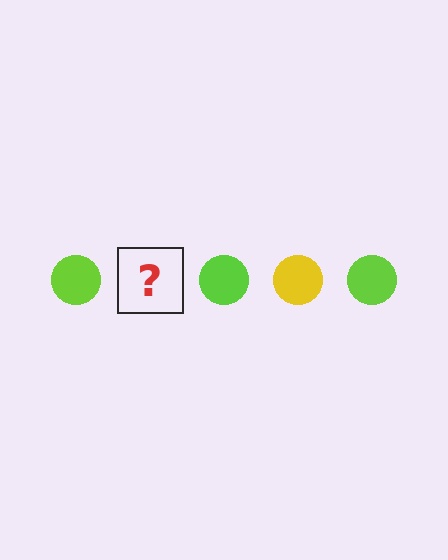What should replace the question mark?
The question mark should be replaced with a yellow circle.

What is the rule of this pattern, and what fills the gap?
The rule is that the pattern cycles through lime, yellow circles. The gap should be filled with a yellow circle.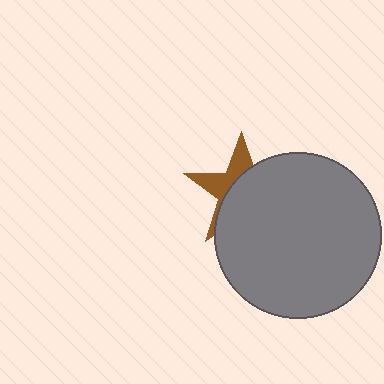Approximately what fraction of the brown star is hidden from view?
Roughly 65% of the brown star is hidden behind the gray circle.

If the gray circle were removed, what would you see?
You would see the complete brown star.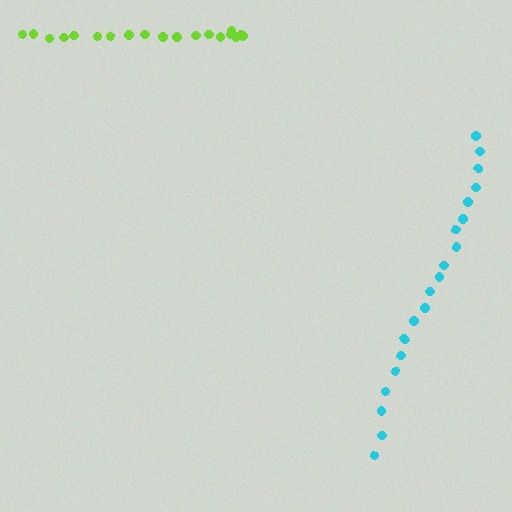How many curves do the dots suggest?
There are 2 distinct paths.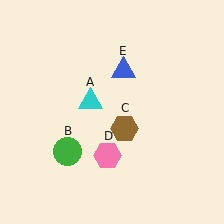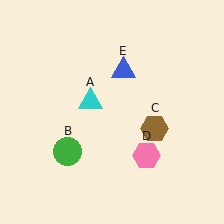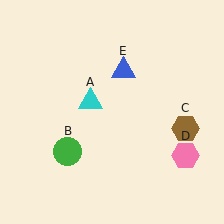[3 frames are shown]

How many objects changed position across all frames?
2 objects changed position: brown hexagon (object C), pink hexagon (object D).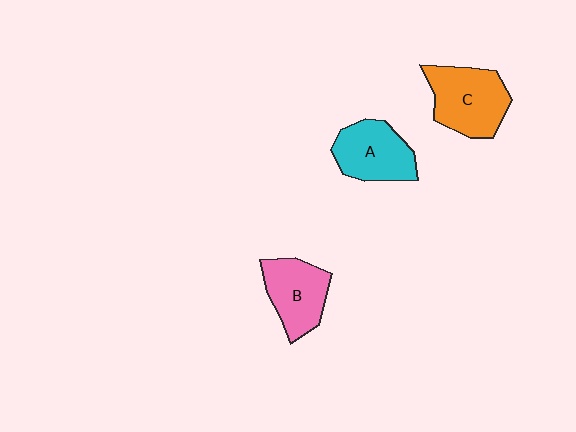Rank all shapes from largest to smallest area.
From largest to smallest: C (orange), A (cyan), B (pink).